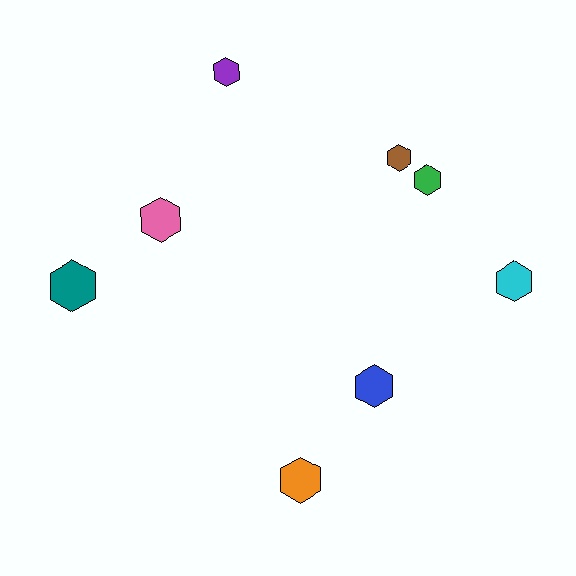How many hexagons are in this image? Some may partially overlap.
There are 8 hexagons.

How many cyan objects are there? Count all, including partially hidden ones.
There is 1 cyan object.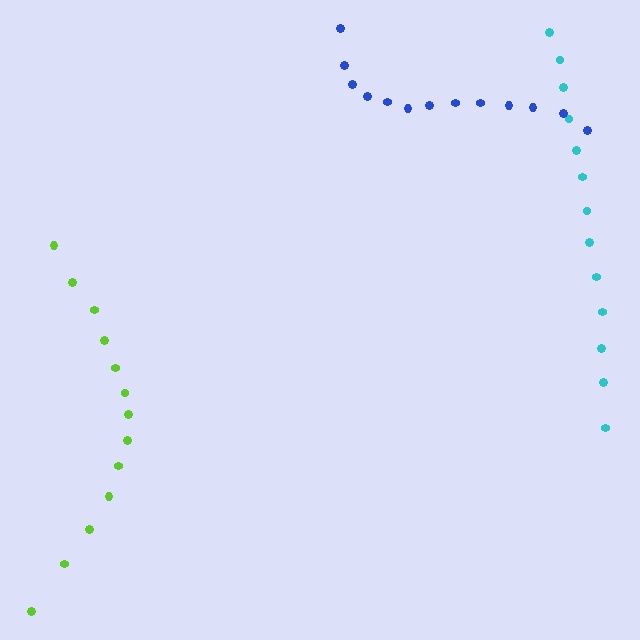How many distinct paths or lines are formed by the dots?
There are 3 distinct paths.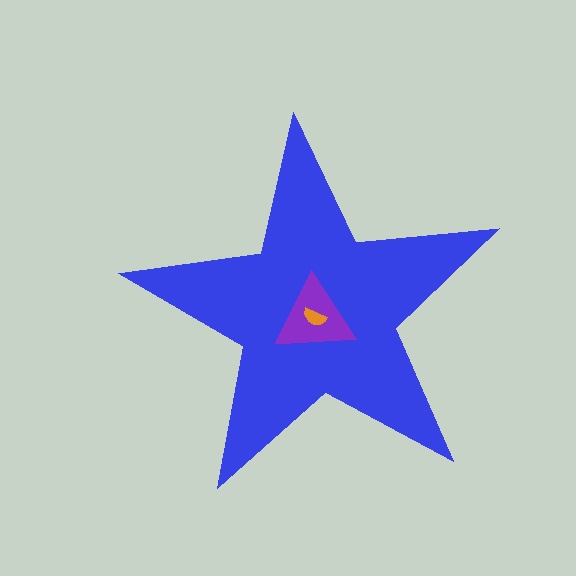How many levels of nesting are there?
3.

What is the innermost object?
The orange semicircle.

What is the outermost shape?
The blue star.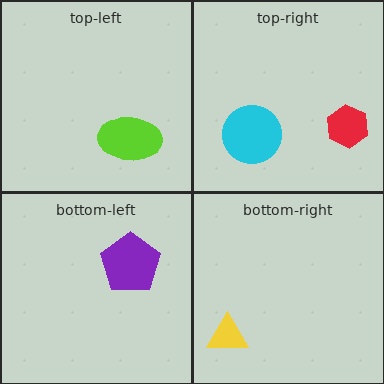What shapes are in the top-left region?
The lime ellipse.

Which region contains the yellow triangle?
The bottom-right region.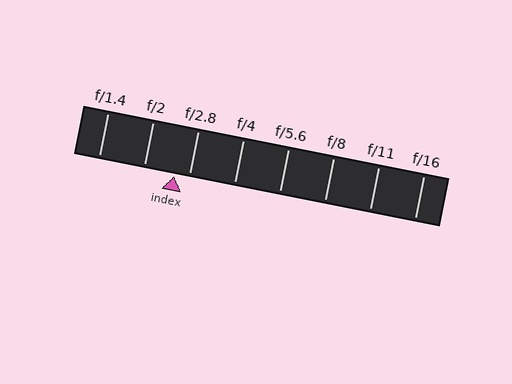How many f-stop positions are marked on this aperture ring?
There are 8 f-stop positions marked.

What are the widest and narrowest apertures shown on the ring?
The widest aperture shown is f/1.4 and the narrowest is f/16.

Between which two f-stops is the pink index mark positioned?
The index mark is between f/2 and f/2.8.